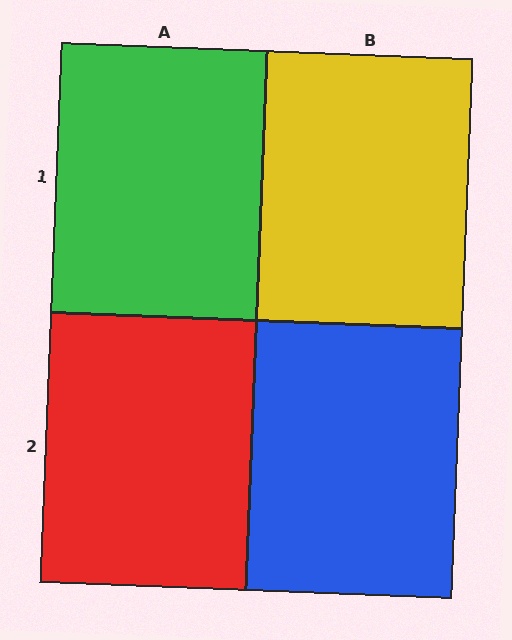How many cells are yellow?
1 cell is yellow.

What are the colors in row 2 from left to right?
Red, blue.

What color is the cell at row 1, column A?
Green.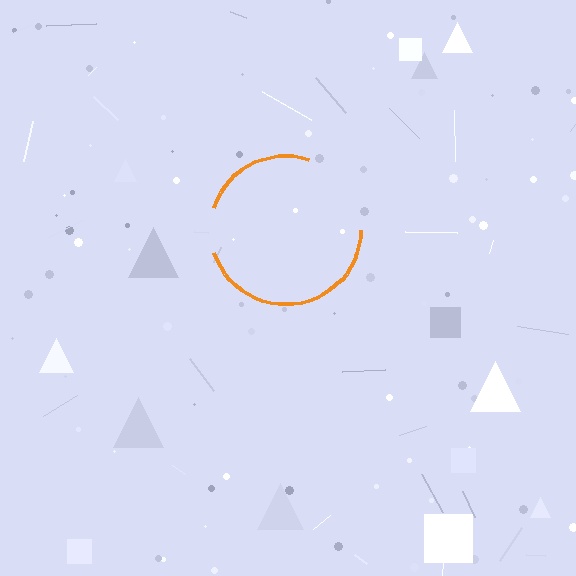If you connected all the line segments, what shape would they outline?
They would outline a circle.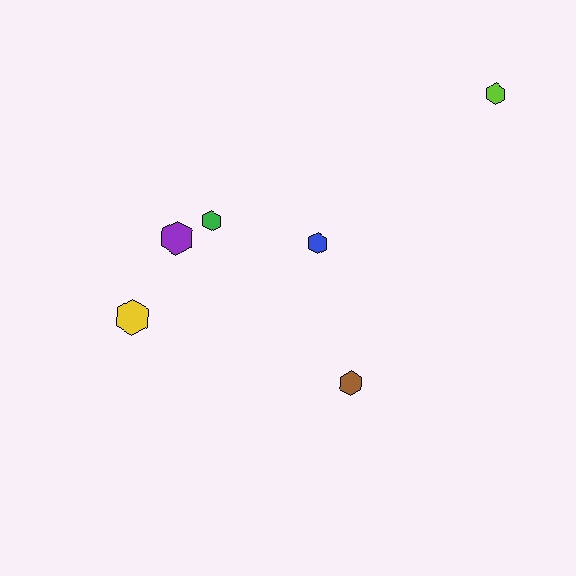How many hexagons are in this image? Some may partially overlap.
There are 6 hexagons.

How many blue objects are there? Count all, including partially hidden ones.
There is 1 blue object.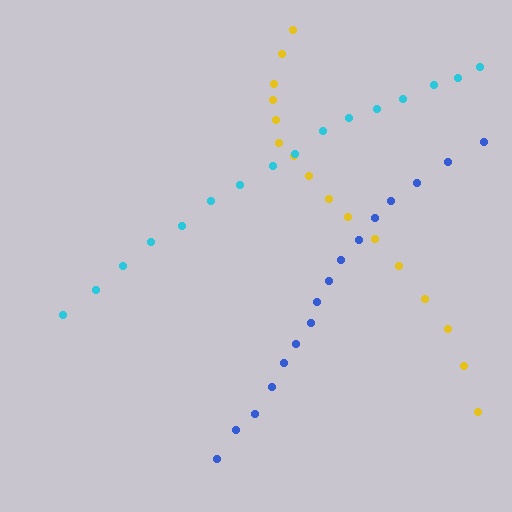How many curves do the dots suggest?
There are 3 distinct paths.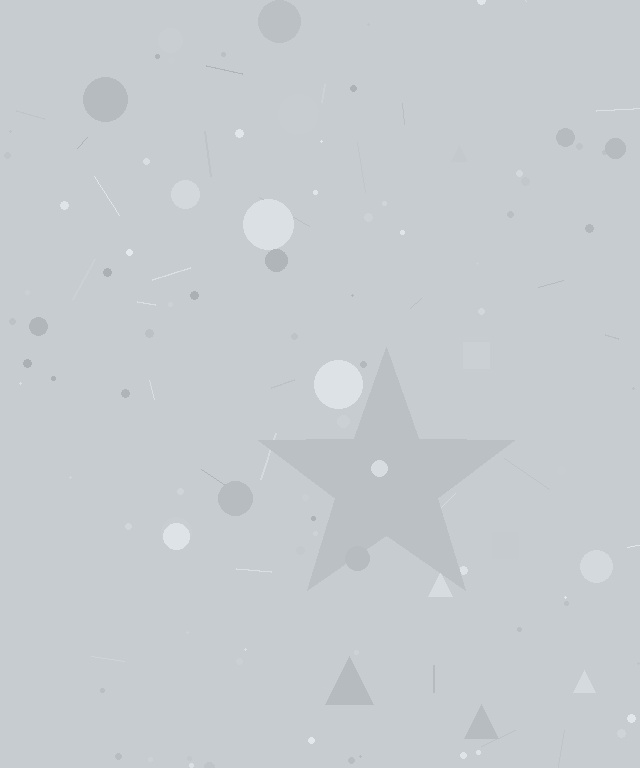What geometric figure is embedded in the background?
A star is embedded in the background.